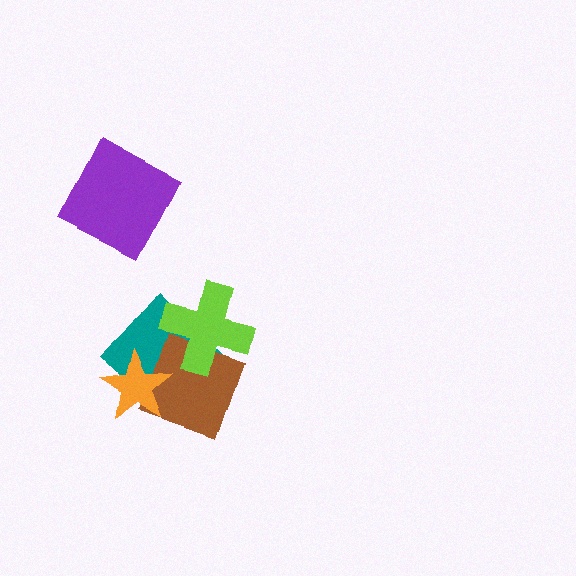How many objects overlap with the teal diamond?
3 objects overlap with the teal diamond.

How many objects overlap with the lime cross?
2 objects overlap with the lime cross.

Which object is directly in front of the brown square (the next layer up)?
The orange star is directly in front of the brown square.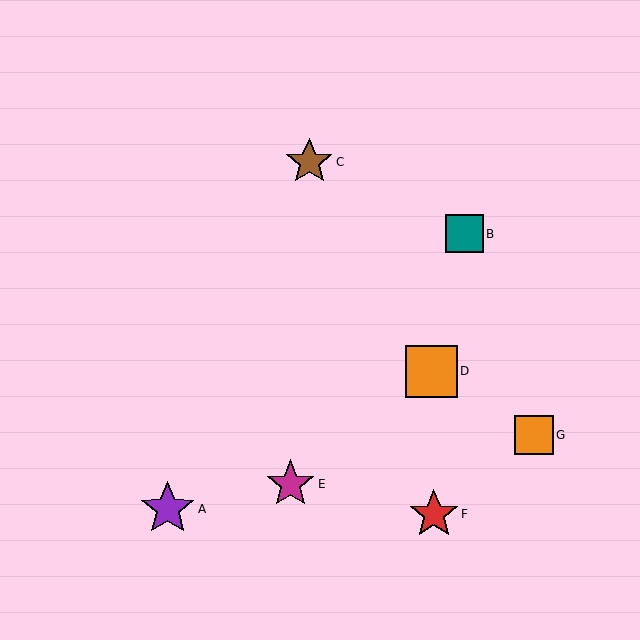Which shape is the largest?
The purple star (labeled A) is the largest.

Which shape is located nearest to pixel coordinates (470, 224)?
The teal square (labeled B) at (464, 234) is nearest to that location.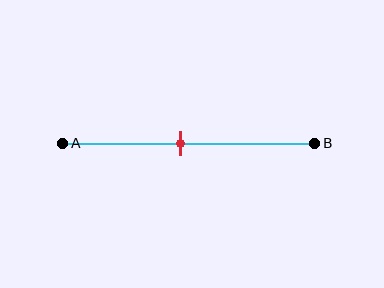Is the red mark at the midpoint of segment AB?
No, the mark is at about 45% from A, not at the 50% midpoint.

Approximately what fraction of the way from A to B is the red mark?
The red mark is approximately 45% of the way from A to B.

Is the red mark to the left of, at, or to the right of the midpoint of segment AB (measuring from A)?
The red mark is to the left of the midpoint of segment AB.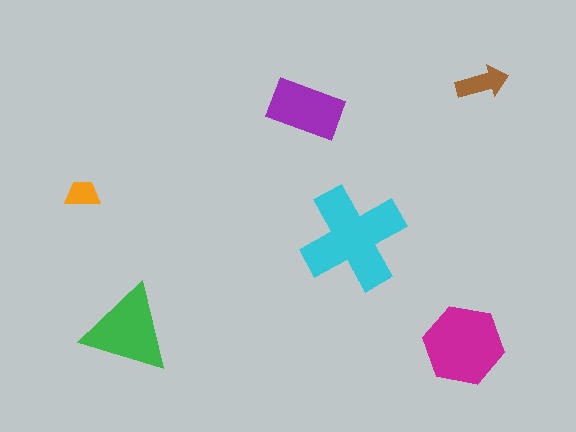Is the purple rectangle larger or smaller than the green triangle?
Smaller.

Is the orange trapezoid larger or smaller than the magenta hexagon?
Smaller.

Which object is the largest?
The cyan cross.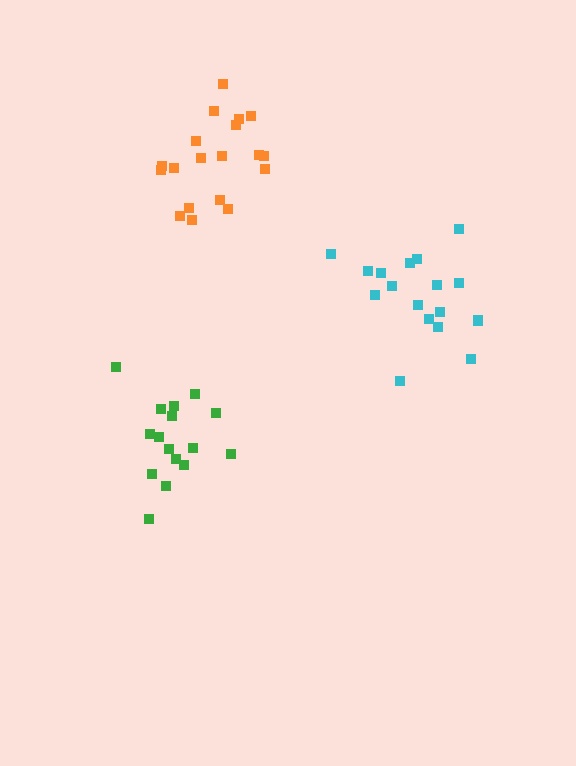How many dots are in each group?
Group 1: 17 dots, Group 2: 16 dots, Group 3: 19 dots (52 total).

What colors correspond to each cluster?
The clusters are colored: cyan, green, orange.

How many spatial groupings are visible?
There are 3 spatial groupings.